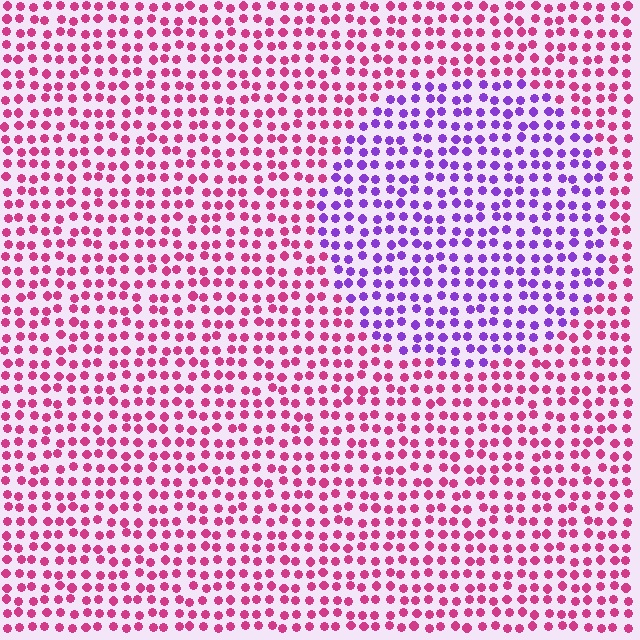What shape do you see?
I see a circle.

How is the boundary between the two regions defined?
The boundary is defined purely by a slight shift in hue (about 58 degrees). Spacing, size, and orientation are identical on both sides.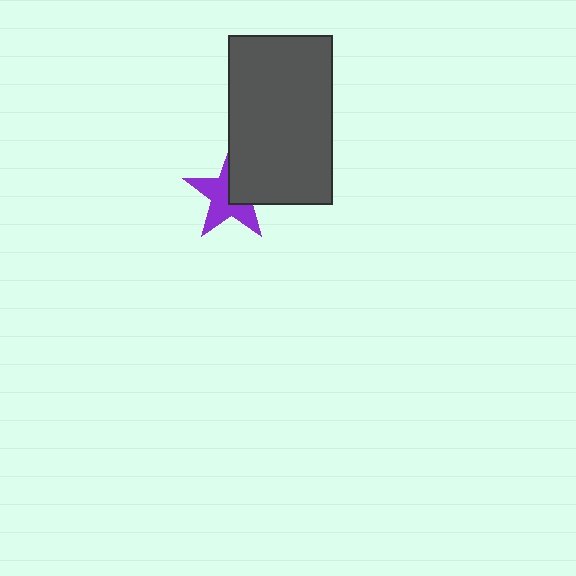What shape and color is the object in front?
The object in front is a dark gray rectangle.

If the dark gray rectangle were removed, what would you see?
You would see the complete purple star.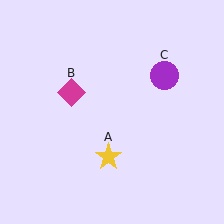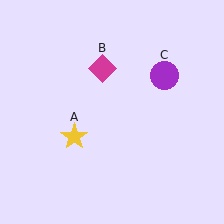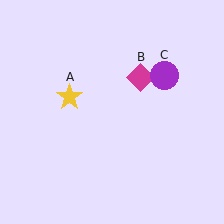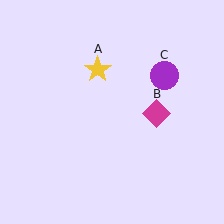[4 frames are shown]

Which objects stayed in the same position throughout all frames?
Purple circle (object C) remained stationary.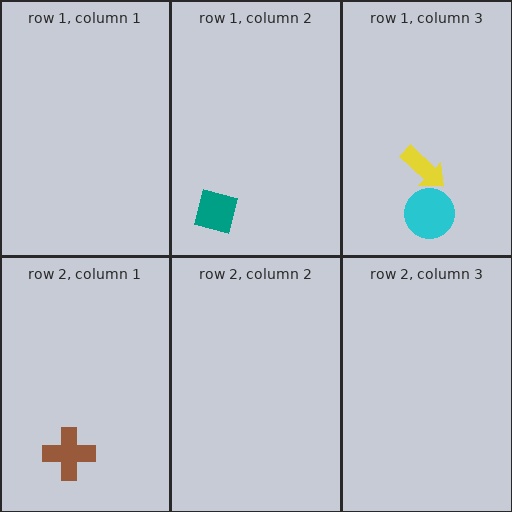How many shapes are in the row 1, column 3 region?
2.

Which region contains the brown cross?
The row 2, column 1 region.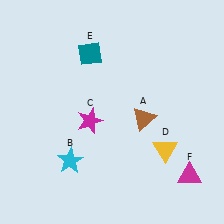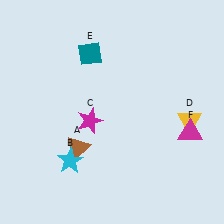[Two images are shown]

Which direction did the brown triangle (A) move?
The brown triangle (A) moved left.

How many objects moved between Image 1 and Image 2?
3 objects moved between the two images.